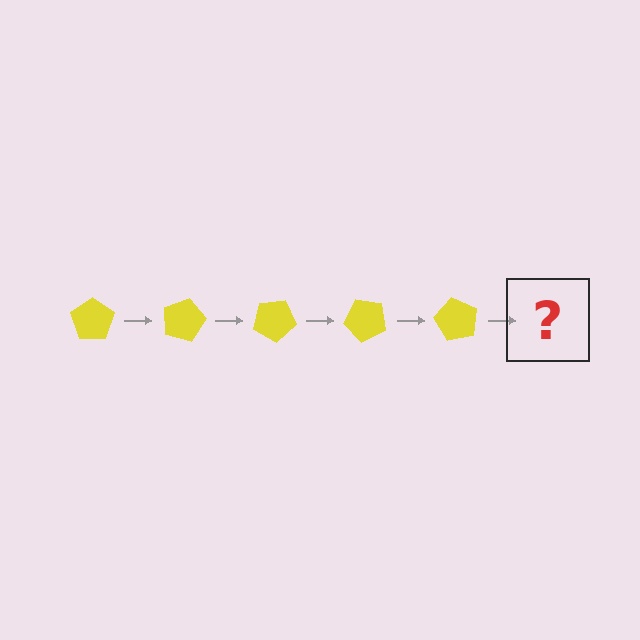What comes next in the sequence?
The next element should be a yellow pentagon rotated 75 degrees.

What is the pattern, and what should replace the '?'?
The pattern is that the pentagon rotates 15 degrees each step. The '?' should be a yellow pentagon rotated 75 degrees.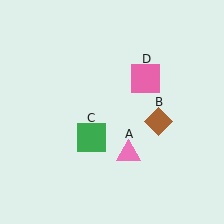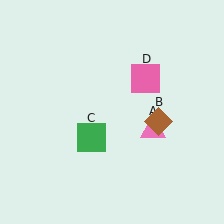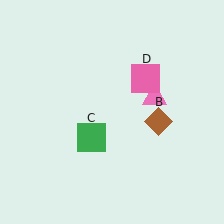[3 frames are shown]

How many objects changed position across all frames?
1 object changed position: pink triangle (object A).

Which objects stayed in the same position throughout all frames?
Brown diamond (object B) and green square (object C) and pink square (object D) remained stationary.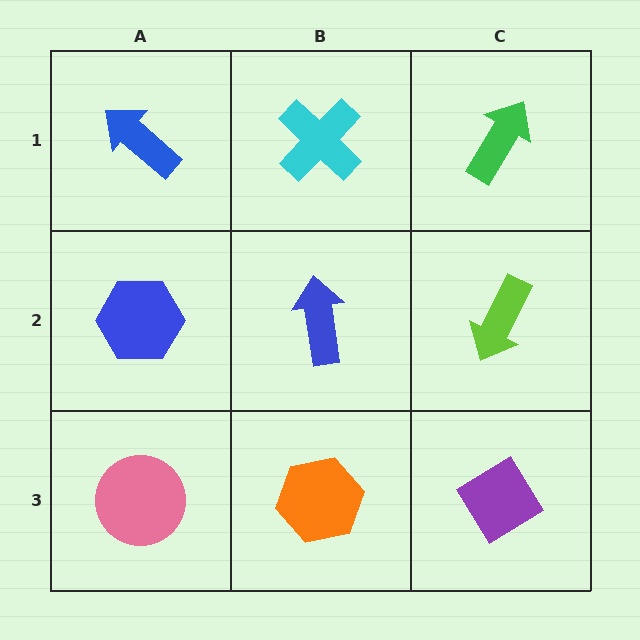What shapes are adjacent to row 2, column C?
A green arrow (row 1, column C), a purple diamond (row 3, column C), a blue arrow (row 2, column B).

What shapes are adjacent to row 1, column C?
A lime arrow (row 2, column C), a cyan cross (row 1, column B).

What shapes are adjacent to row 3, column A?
A blue hexagon (row 2, column A), an orange hexagon (row 3, column B).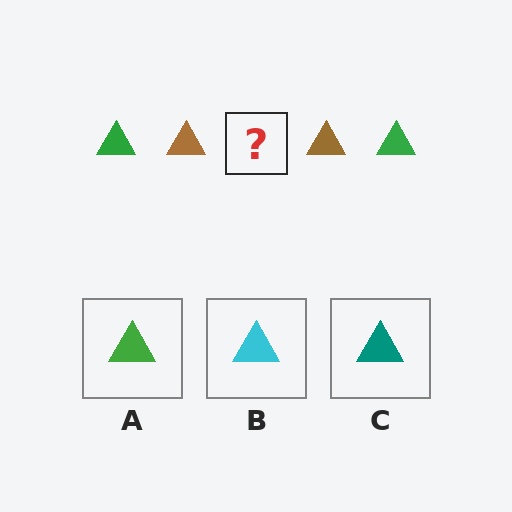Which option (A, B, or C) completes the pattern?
A.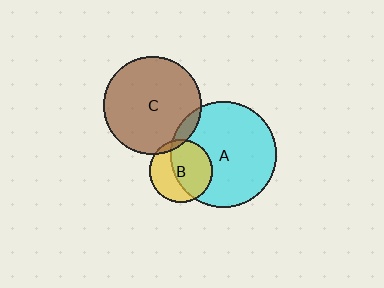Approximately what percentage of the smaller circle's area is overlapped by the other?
Approximately 60%.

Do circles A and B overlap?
Yes.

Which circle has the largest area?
Circle A (cyan).